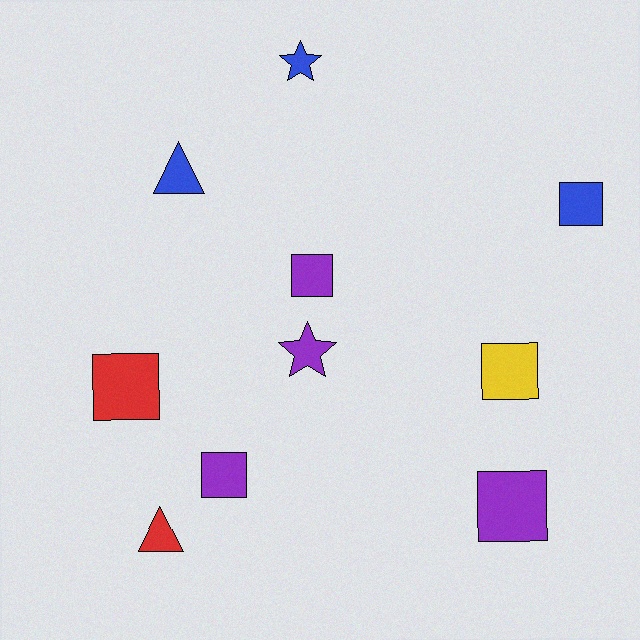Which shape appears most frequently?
Square, with 6 objects.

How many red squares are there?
There is 1 red square.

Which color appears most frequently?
Purple, with 4 objects.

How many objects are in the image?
There are 10 objects.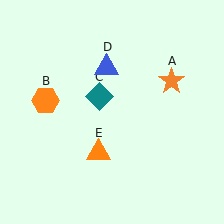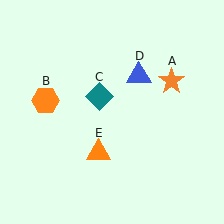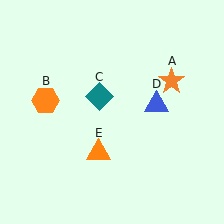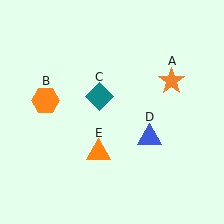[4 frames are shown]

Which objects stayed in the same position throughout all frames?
Orange star (object A) and orange hexagon (object B) and teal diamond (object C) and orange triangle (object E) remained stationary.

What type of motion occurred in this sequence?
The blue triangle (object D) rotated clockwise around the center of the scene.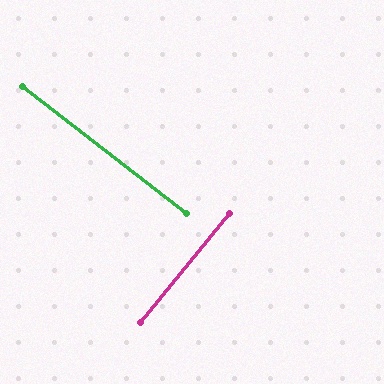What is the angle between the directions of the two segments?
Approximately 88 degrees.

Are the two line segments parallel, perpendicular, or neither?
Perpendicular — they meet at approximately 88°.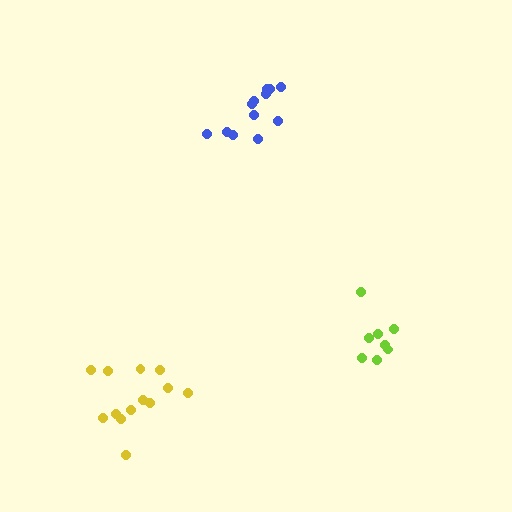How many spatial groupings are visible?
There are 3 spatial groupings.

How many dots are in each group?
Group 1: 12 dots, Group 2: 8 dots, Group 3: 13 dots (33 total).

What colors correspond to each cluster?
The clusters are colored: blue, lime, yellow.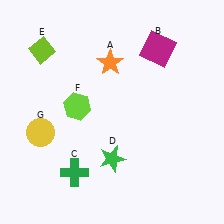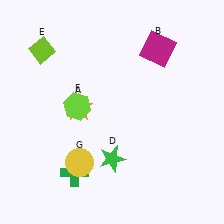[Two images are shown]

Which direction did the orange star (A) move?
The orange star (A) moved down.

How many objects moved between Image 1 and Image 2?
2 objects moved between the two images.